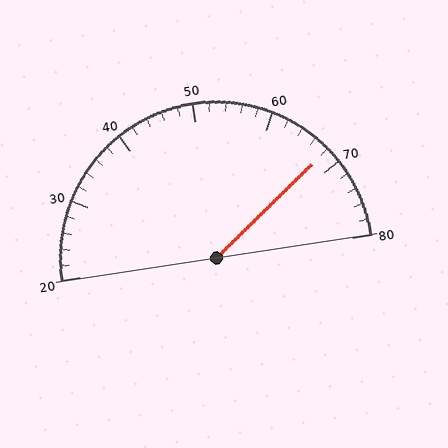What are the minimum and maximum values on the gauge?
The gauge ranges from 20 to 80.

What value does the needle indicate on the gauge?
The needle indicates approximately 68.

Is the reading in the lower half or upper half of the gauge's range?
The reading is in the upper half of the range (20 to 80).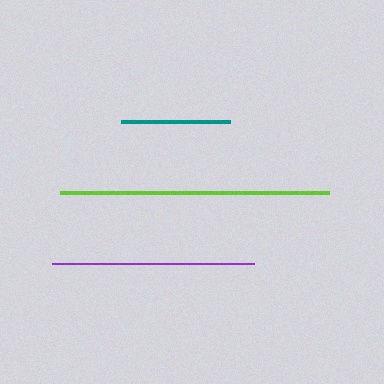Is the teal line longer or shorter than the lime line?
The lime line is longer than the teal line.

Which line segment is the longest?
The lime line is the longest at approximately 269 pixels.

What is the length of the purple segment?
The purple segment is approximately 202 pixels long.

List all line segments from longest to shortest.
From longest to shortest: lime, purple, teal.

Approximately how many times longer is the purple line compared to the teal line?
The purple line is approximately 1.9 times the length of the teal line.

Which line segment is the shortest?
The teal line is the shortest at approximately 109 pixels.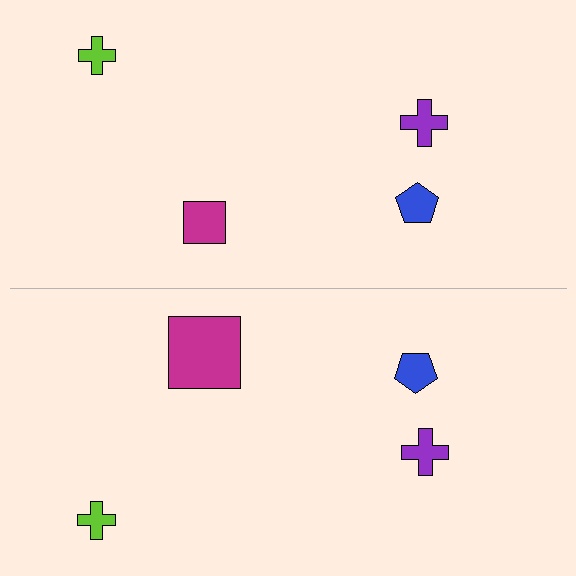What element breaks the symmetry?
The magenta square on the bottom side has a different size than its mirror counterpart.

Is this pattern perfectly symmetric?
No, the pattern is not perfectly symmetric. The magenta square on the bottom side has a different size than its mirror counterpart.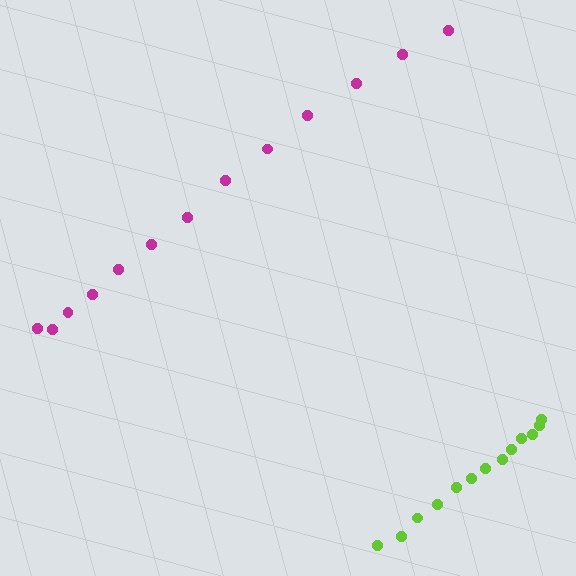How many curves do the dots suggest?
There are 2 distinct paths.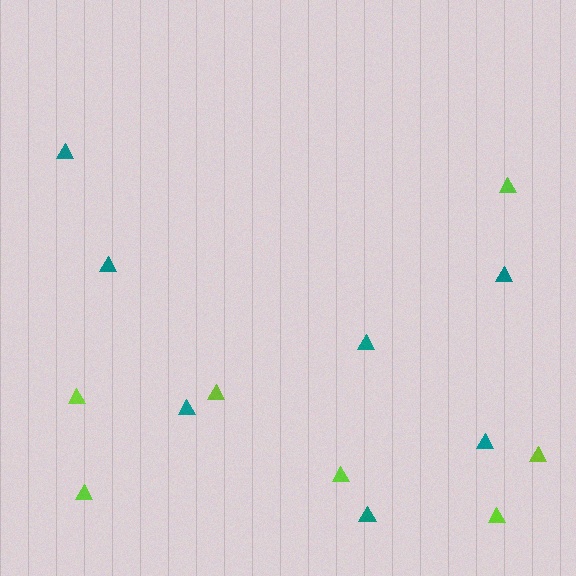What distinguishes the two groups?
There are 2 groups: one group of lime triangles (7) and one group of teal triangles (7).